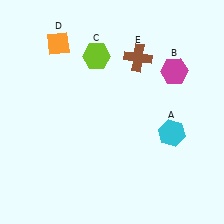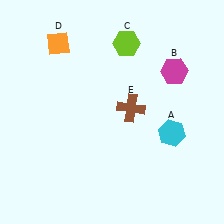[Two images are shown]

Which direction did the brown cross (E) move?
The brown cross (E) moved down.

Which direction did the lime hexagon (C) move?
The lime hexagon (C) moved right.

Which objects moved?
The objects that moved are: the lime hexagon (C), the brown cross (E).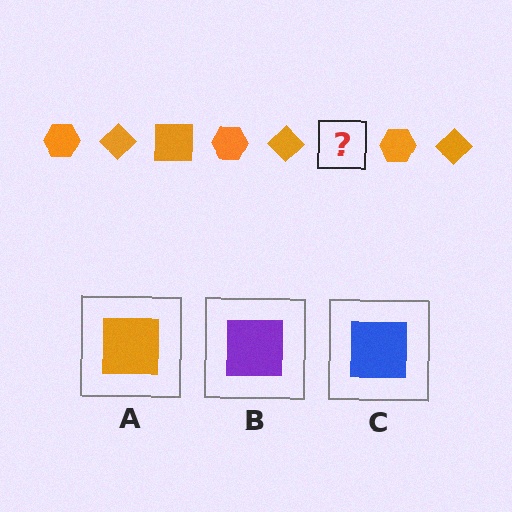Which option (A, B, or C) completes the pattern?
A.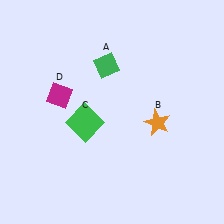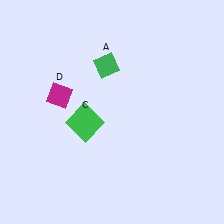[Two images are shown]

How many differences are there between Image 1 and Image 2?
There is 1 difference between the two images.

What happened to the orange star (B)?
The orange star (B) was removed in Image 2. It was in the bottom-right area of Image 1.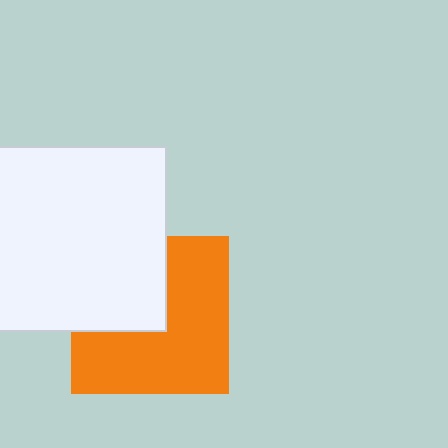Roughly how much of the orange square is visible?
About half of it is visible (roughly 63%).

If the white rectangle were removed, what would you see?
You would see the complete orange square.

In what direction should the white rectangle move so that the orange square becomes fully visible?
The white rectangle should move toward the upper-left. That is the shortest direction to clear the overlap and leave the orange square fully visible.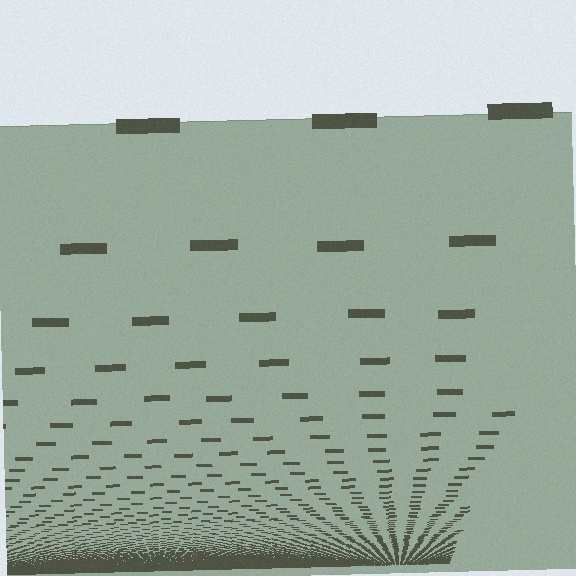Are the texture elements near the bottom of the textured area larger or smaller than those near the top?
Smaller. The gradient is inverted — elements near the bottom are smaller and denser.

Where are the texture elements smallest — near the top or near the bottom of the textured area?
Near the bottom.